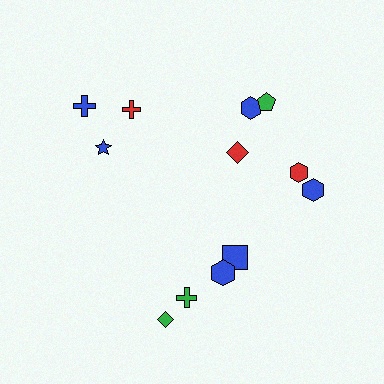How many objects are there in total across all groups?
There are 12 objects.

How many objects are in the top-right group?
There are 5 objects.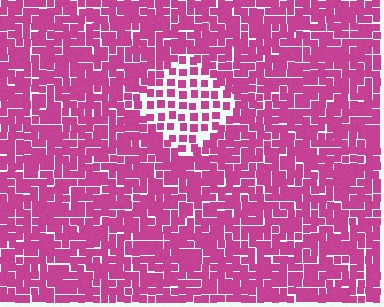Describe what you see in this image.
The image contains small magenta elements arranged at two different densities. A diamond-shaped region is visible where the elements are less densely packed than the surrounding area.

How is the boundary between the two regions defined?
The boundary is defined by a change in element density (approximately 2.0x ratio). All elements are the same color, size, and shape.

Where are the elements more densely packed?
The elements are more densely packed outside the diamond boundary.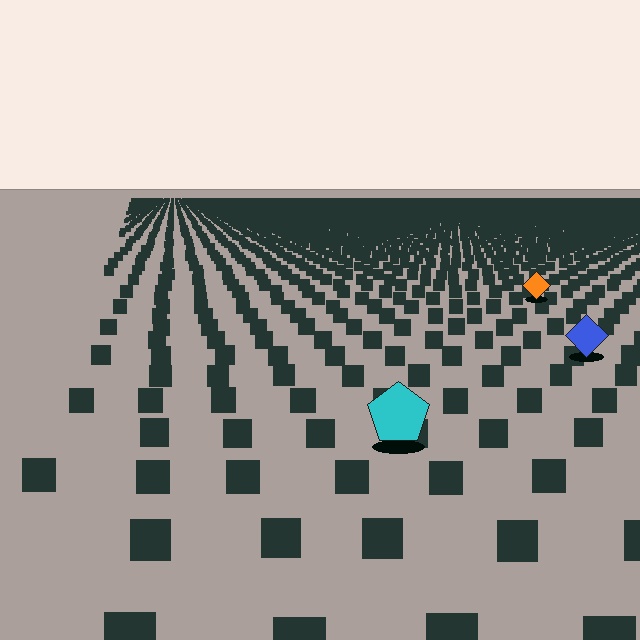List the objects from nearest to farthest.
From nearest to farthest: the cyan pentagon, the blue diamond, the orange diamond.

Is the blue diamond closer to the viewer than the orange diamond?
Yes. The blue diamond is closer — you can tell from the texture gradient: the ground texture is coarser near it.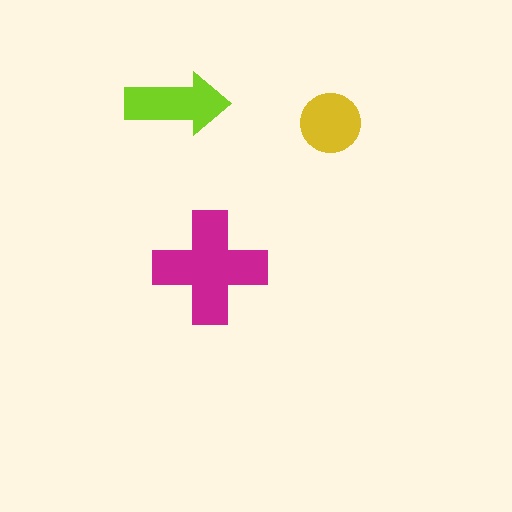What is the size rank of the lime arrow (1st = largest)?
2nd.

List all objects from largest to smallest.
The magenta cross, the lime arrow, the yellow circle.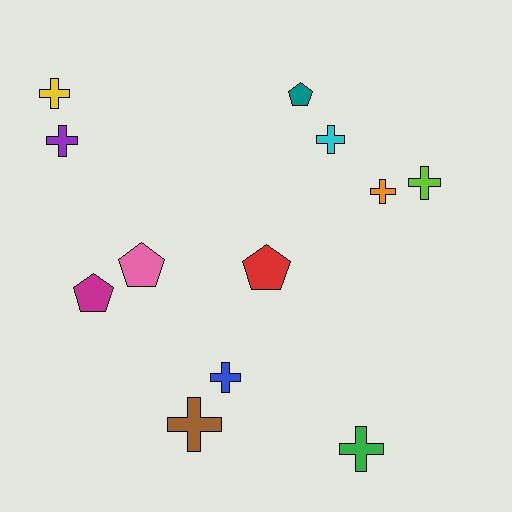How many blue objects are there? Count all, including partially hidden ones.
There is 1 blue object.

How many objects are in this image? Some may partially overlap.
There are 12 objects.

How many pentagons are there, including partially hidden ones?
There are 4 pentagons.